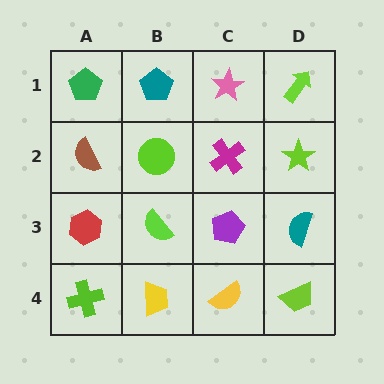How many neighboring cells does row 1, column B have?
3.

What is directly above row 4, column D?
A teal semicircle.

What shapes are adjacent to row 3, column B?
A lime circle (row 2, column B), a yellow trapezoid (row 4, column B), a red hexagon (row 3, column A), a purple pentagon (row 3, column C).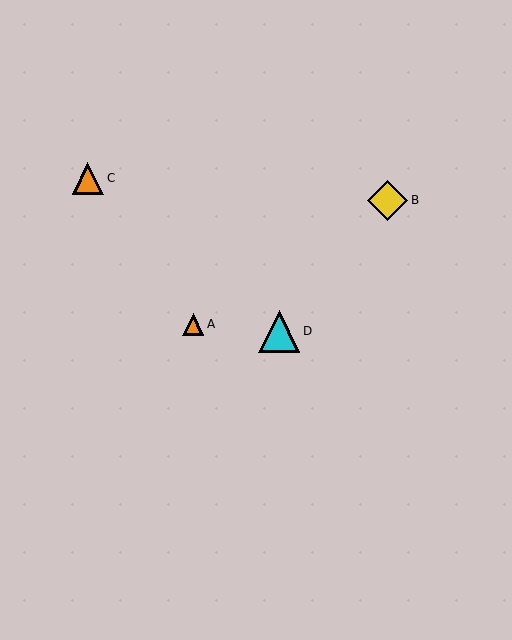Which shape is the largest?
The cyan triangle (labeled D) is the largest.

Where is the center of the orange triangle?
The center of the orange triangle is at (193, 324).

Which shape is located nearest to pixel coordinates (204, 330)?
The orange triangle (labeled A) at (193, 324) is nearest to that location.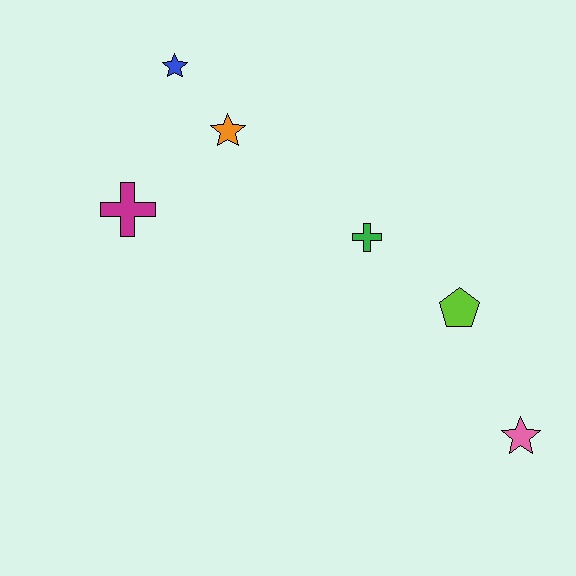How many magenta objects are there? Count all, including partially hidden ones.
There is 1 magenta object.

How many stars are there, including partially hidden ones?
There are 3 stars.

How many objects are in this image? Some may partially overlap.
There are 6 objects.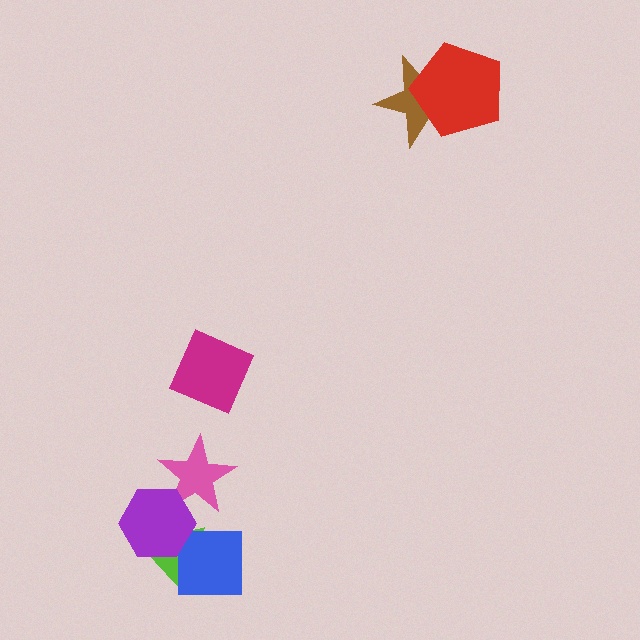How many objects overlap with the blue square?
1 object overlaps with the blue square.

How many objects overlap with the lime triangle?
2 objects overlap with the lime triangle.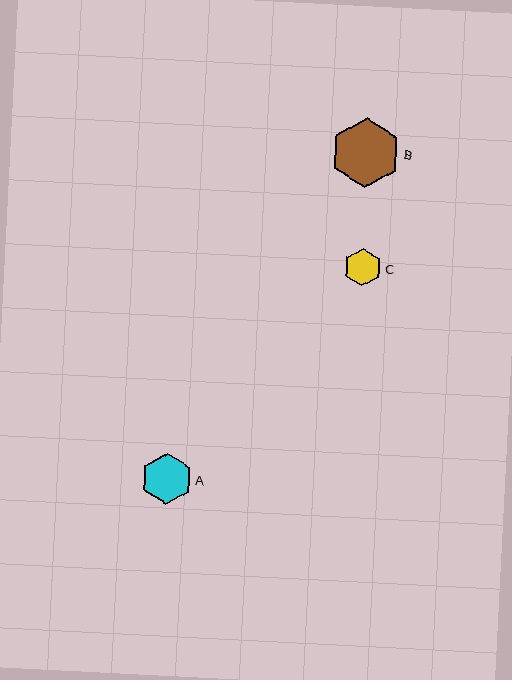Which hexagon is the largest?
Hexagon B is the largest with a size of approximately 70 pixels.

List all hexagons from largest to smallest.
From largest to smallest: B, A, C.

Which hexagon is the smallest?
Hexagon C is the smallest with a size of approximately 37 pixels.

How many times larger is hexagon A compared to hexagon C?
Hexagon A is approximately 1.4 times the size of hexagon C.